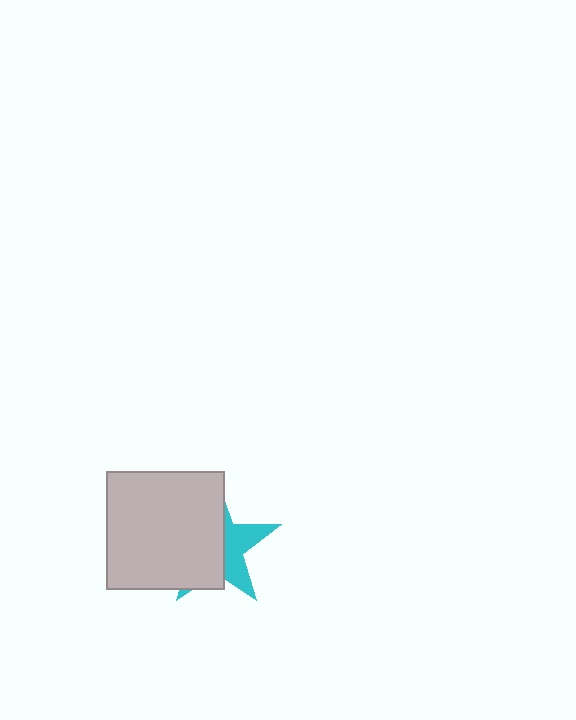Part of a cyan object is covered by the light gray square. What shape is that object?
It is a star.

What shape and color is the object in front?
The object in front is a light gray square.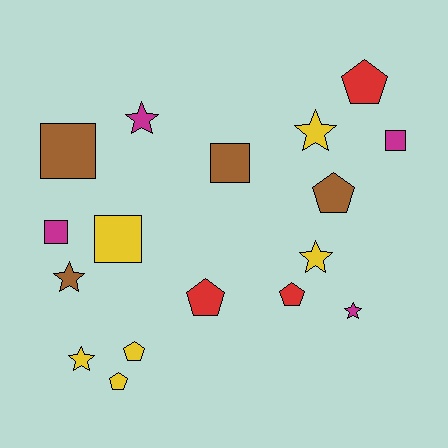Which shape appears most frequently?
Pentagon, with 6 objects.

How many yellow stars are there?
There are 3 yellow stars.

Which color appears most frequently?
Yellow, with 6 objects.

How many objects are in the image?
There are 17 objects.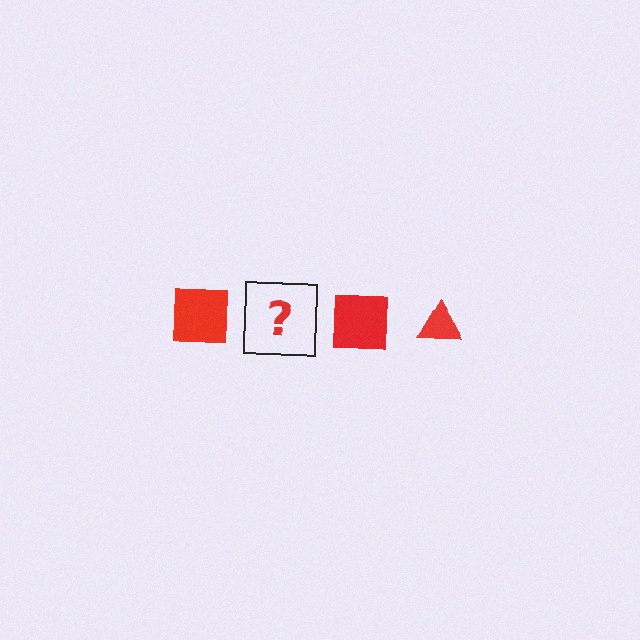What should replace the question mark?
The question mark should be replaced with a red triangle.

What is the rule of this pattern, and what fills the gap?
The rule is that the pattern cycles through square, triangle shapes in red. The gap should be filled with a red triangle.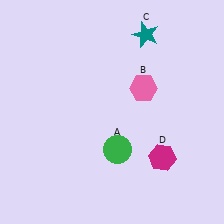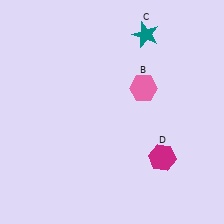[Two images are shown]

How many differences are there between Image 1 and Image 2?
There is 1 difference between the two images.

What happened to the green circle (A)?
The green circle (A) was removed in Image 2. It was in the bottom-right area of Image 1.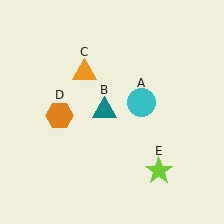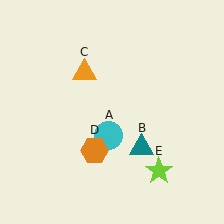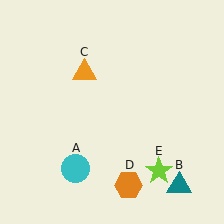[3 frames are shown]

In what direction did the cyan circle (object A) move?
The cyan circle (object A) moved down and to the left.